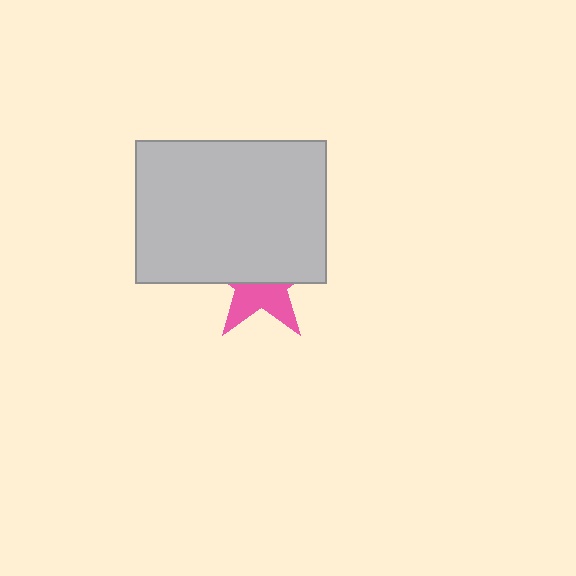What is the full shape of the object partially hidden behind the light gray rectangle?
The partially hidden object is a pink star.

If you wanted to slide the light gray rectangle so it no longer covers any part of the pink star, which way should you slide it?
Slide it up — that is the most direct way to separate the two shapes.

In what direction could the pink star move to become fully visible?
The pink star could move down. That would shift it out from behind the light gray rectangle entirely.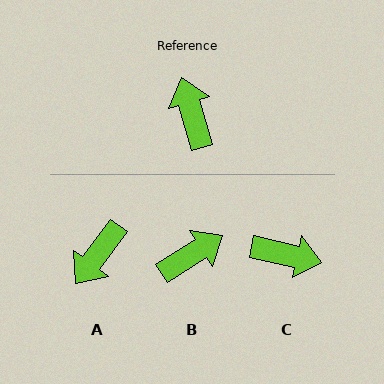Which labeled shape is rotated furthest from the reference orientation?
A, about 127 degrees away.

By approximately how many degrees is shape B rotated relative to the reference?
Approximately 74 degrees clockwise.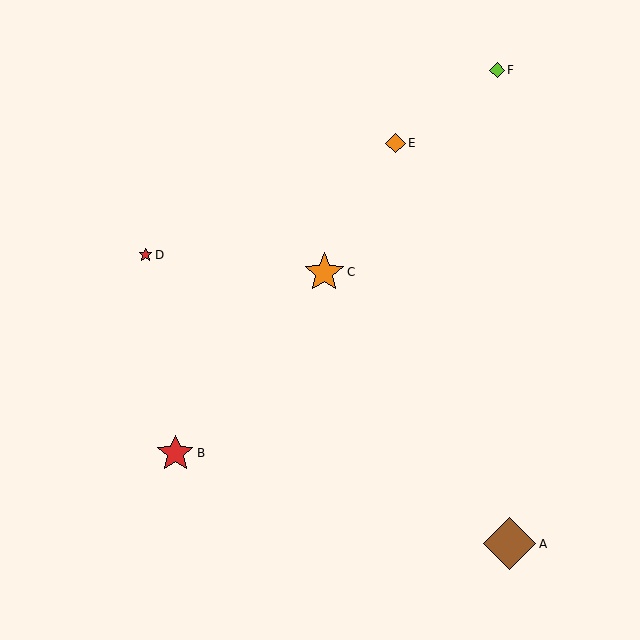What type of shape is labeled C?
Shape C is an orange star.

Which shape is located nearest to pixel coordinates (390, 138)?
The orange diamond (labeled E) at (396, 143) is nearest to that location.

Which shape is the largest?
The brown diamond (labeled A) is the largest.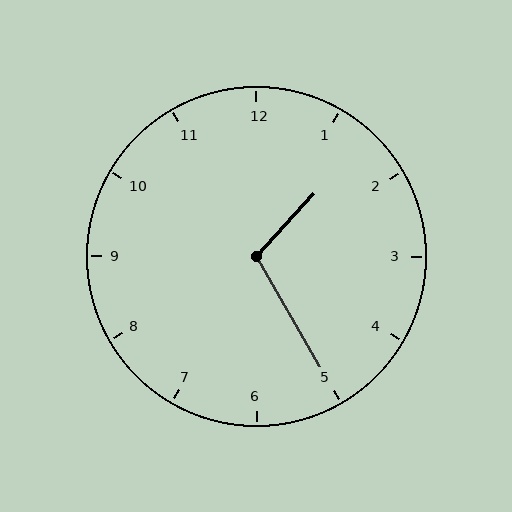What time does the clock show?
1:25.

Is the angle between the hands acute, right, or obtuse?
It is obtuse.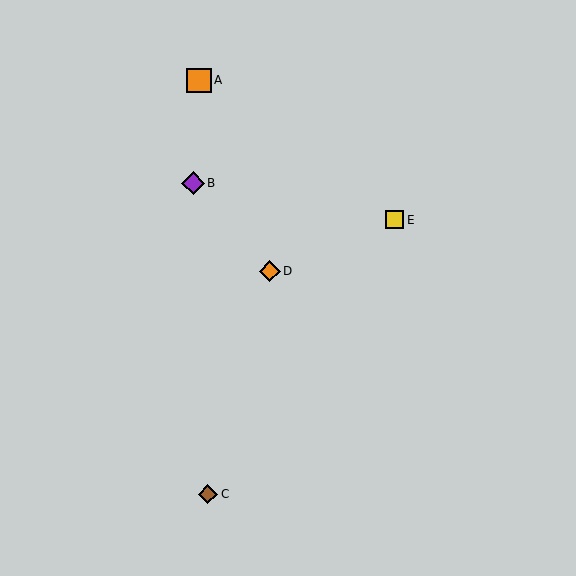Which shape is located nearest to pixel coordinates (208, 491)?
The brown diamond (labeled C) at (208, 494) is nearest to that location.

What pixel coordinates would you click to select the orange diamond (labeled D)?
Click at (270, 271) to select the orange diamond D.